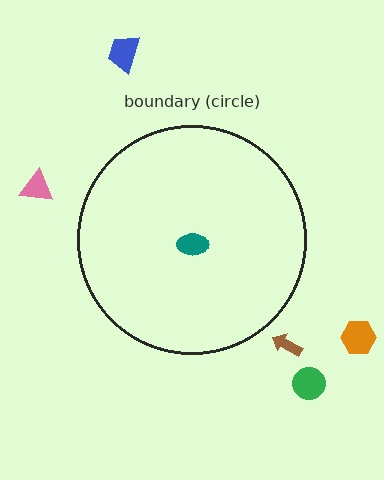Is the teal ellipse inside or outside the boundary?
Inside.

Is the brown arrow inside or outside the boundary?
Outside.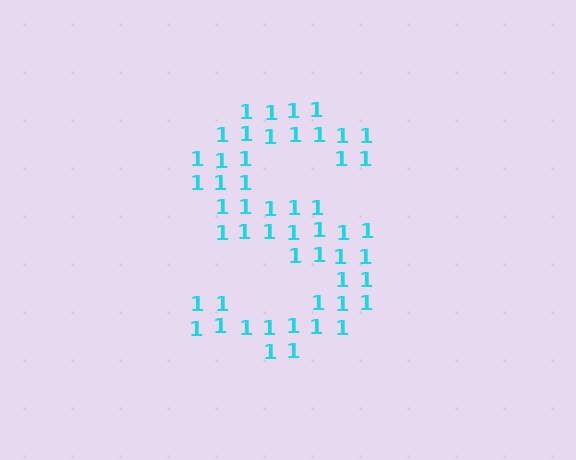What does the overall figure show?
The overall figure shows the letter S.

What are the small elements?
The small elements are digit 1's.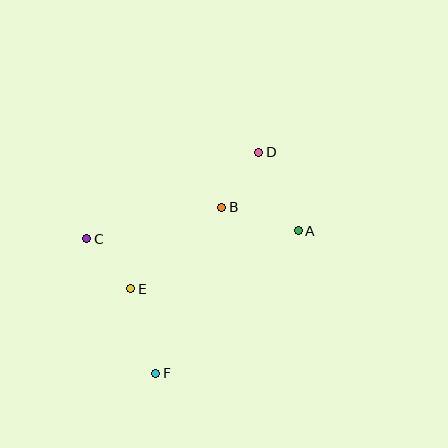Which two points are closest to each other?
Points B and D are closest to each other.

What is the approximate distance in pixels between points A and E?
The distance between A and E is approximately 177 pixels.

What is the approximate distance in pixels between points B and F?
The distance between B and F is approximately 178 pixels.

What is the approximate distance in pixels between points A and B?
The distance between A and B is approximately 80 pixels.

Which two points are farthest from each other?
Points D and F are farthest from each other.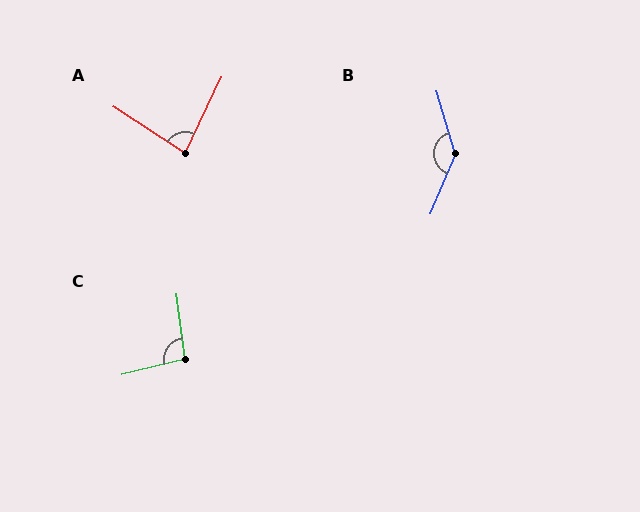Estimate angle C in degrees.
Approximately 97 degrees.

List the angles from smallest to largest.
A (82°), C (97°), B (140°).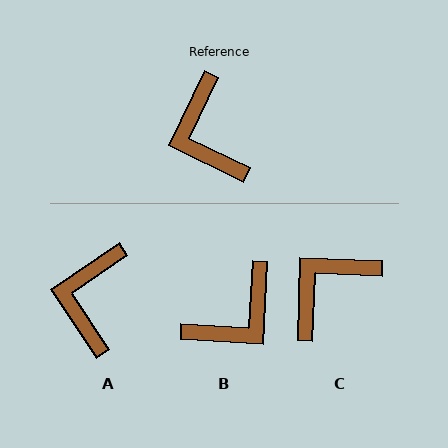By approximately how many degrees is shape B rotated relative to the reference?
Approximately 113 degrees counter-clockwise.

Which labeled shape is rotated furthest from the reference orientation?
B, about 113 degrees away.